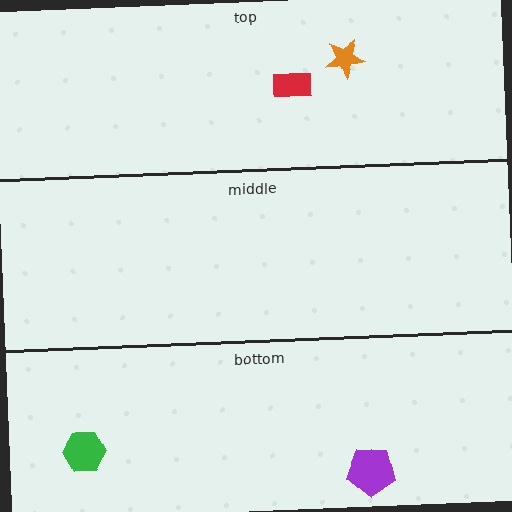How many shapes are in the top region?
2.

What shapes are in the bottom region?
The green hexagon, the purple pentagon.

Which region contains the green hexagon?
The bottom region.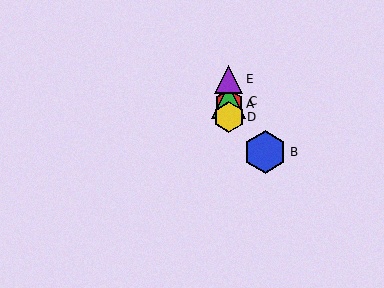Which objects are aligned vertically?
Objects A, C, D, E are aligned vertically.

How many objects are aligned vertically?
4 objects (A, C, D, E) are aligned vertically.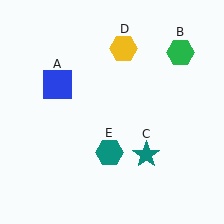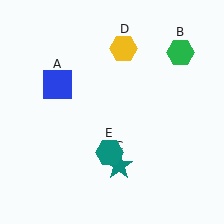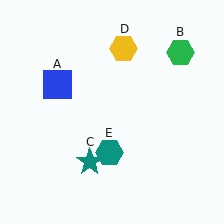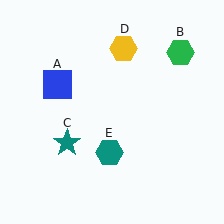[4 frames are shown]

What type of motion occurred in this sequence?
The teal star (object C) rotated clockwise around the center of the scene.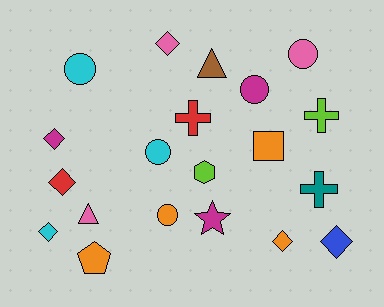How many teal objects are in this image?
There is 1 teal object.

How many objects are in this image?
There are 20 objects.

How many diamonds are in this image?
There are 6 diamonds.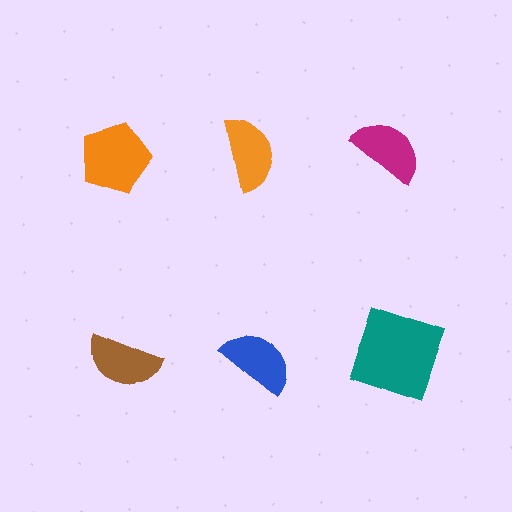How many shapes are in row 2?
3 shapes.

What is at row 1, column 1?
An orange pentagon.